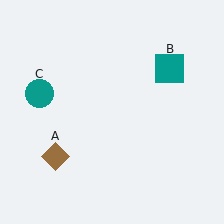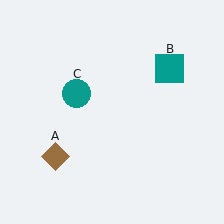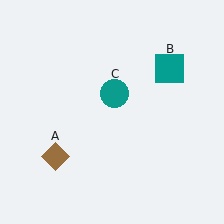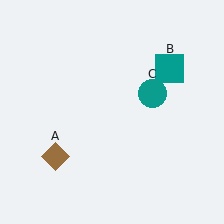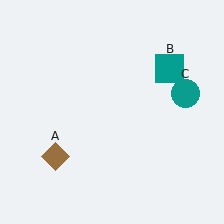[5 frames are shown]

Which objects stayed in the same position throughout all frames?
Brown diamond (object A) and teal square (object B) remained stationary.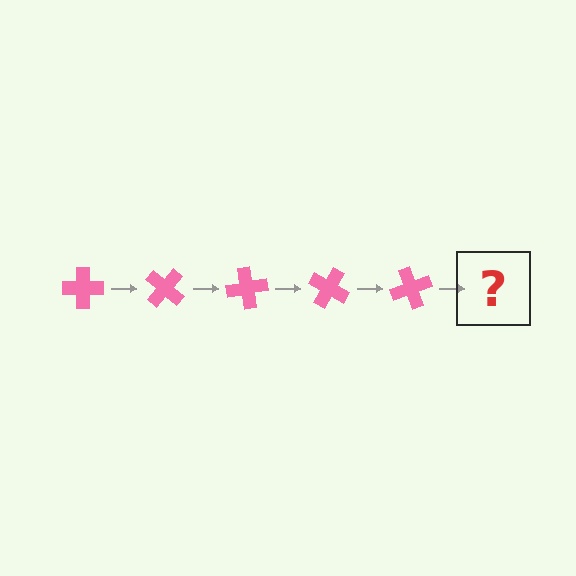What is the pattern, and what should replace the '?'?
The pattern is that the cross rotates 40 degrees each step. The '?' should be a pink cross rotated 200 degrees.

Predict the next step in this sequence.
The next step is a pink cross rotated 200 degrees.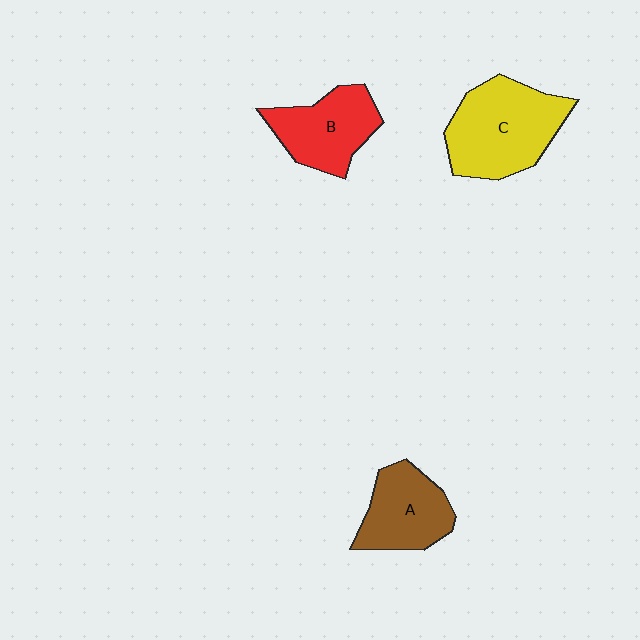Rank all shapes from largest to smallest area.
From largest to smallest: C (yellow), B (red), A (brown).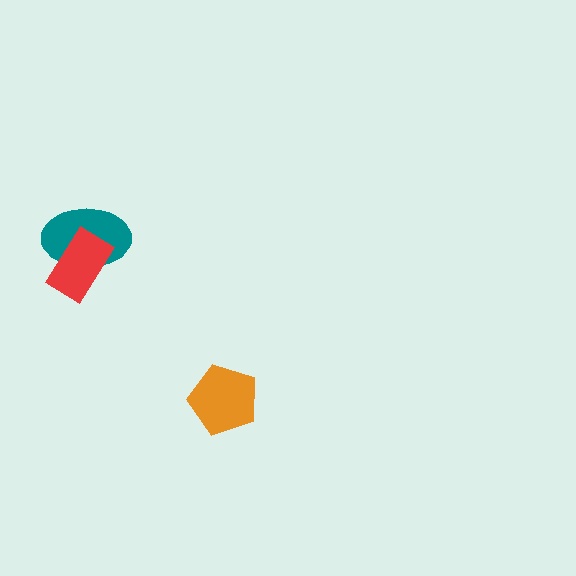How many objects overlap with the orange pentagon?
0 objects overlap with the orange pentagon.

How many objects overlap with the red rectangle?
1 object overlaps with the red rectangle.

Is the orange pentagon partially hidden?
No, no other shape covers it.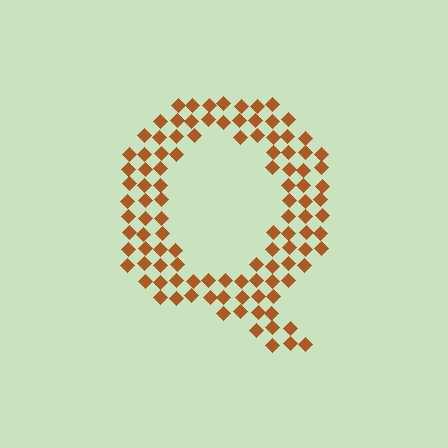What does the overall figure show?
The overall figure shows the letter Q.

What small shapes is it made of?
It is made of small diamonds.